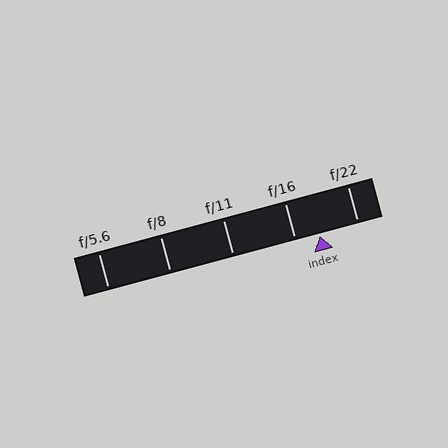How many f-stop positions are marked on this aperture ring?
There are 5 f-stop positions marked.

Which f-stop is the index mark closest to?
The index mark is closest to f/16.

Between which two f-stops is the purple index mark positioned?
The index mark is between f/16 and f/22.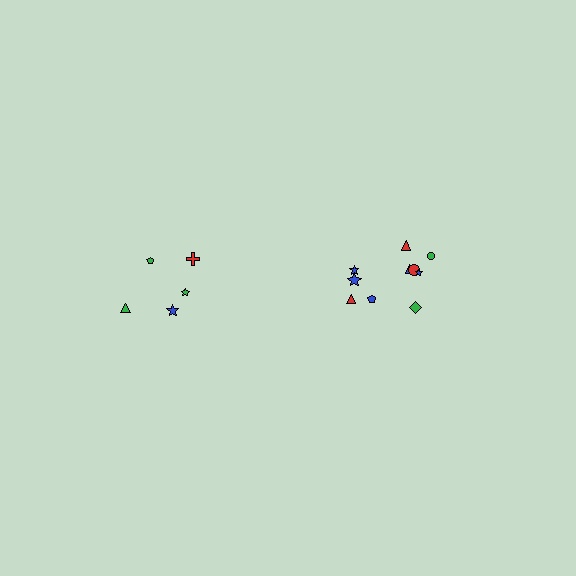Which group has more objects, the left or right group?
The right group.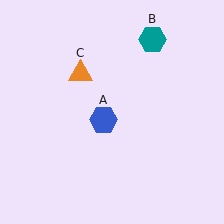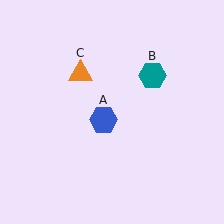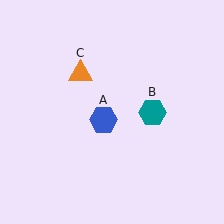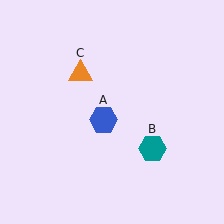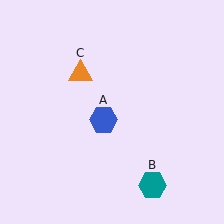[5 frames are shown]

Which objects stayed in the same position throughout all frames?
Blue hexagon (object A) and orange triangle (object C) remained stationary.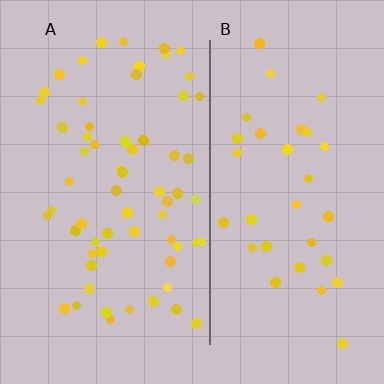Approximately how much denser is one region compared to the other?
Approximately 1.9× — region A over region B.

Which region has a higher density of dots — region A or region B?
A (the left).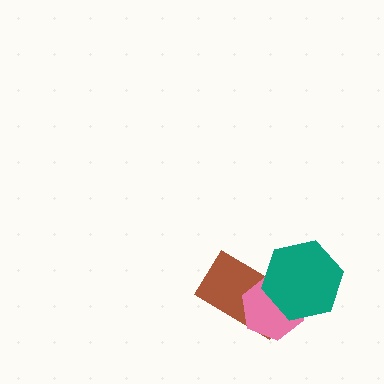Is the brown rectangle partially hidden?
Yes, it is partially covered by another shape.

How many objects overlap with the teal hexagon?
2 objects overlap with the teal hexagon.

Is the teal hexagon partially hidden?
No, no other shape covers it.